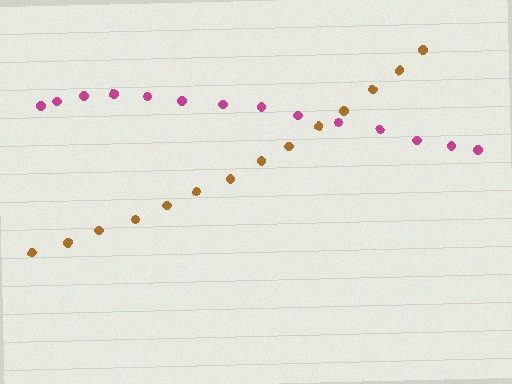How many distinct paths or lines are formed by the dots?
There are 2 distinct paths.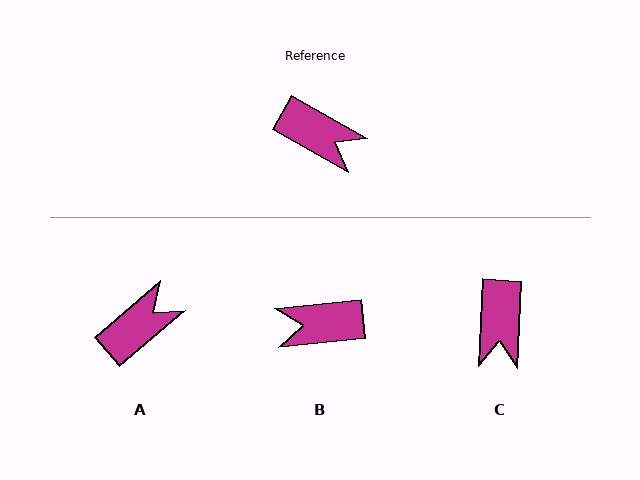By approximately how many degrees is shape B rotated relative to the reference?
Approximately 145 degrees clockwise.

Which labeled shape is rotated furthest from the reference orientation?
B, about 145 degrees away.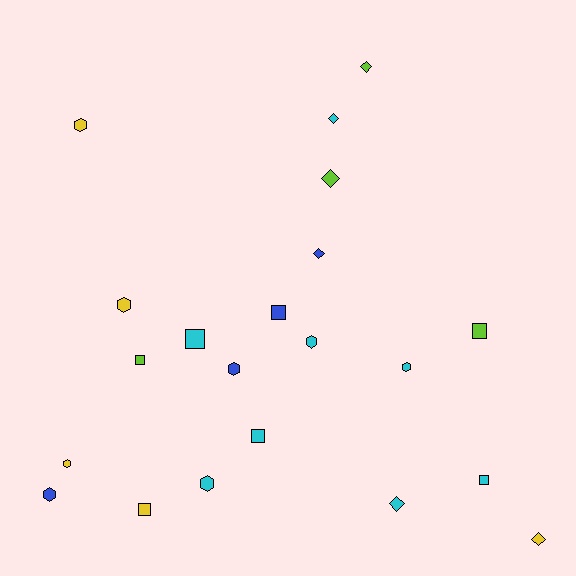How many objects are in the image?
There are 21 objects.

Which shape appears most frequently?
Hexagon, with 8 objects.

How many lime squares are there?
There are 2 lime squares.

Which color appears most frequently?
Cyan, with 8 objects.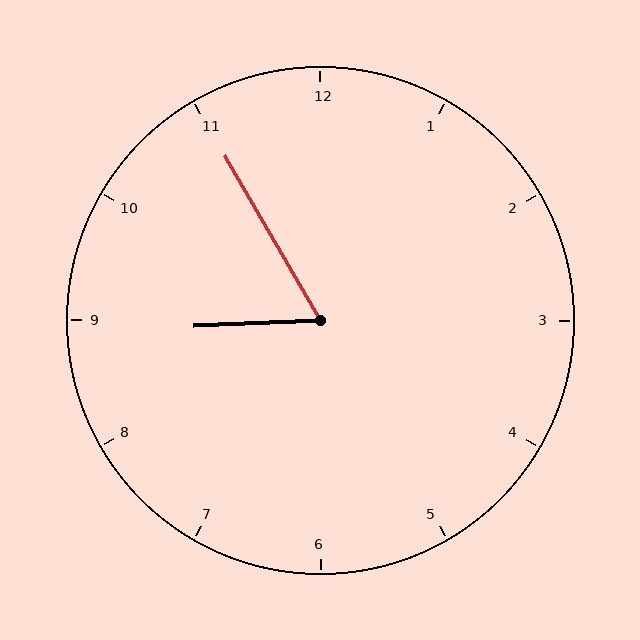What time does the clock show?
8:55.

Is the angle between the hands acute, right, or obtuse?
It is acute.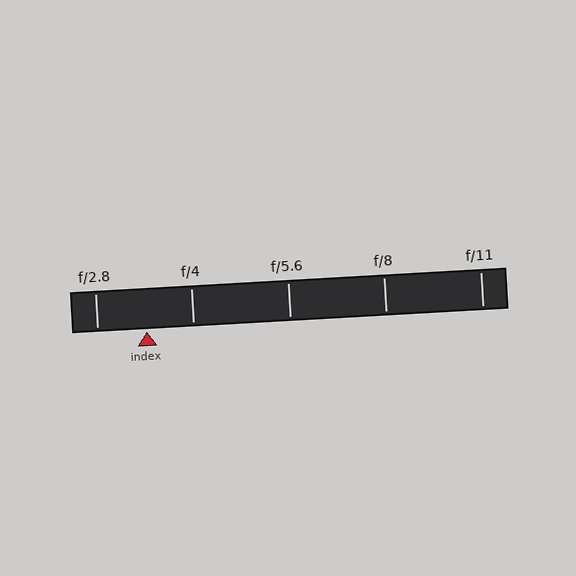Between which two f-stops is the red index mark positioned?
The index mark is between f/2.8 and f/4.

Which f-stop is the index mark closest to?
The index mark is closest to f/4.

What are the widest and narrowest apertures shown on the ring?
The widest aperture shown is f/2.8 and the narrowest is f/11.